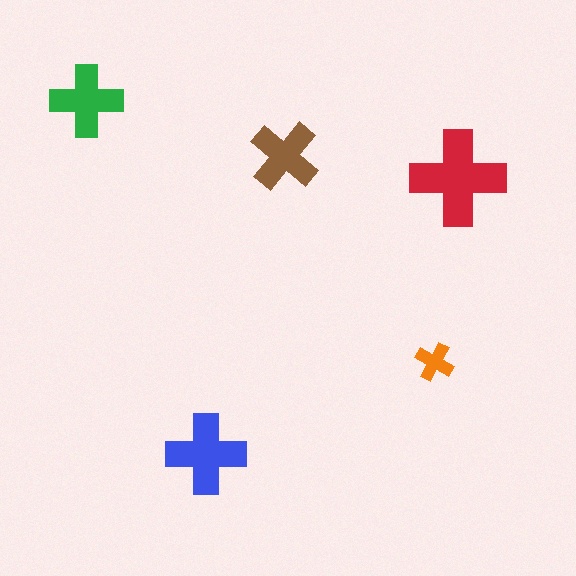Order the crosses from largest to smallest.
the red one, the blue one, the green one, the brown one, the orange one.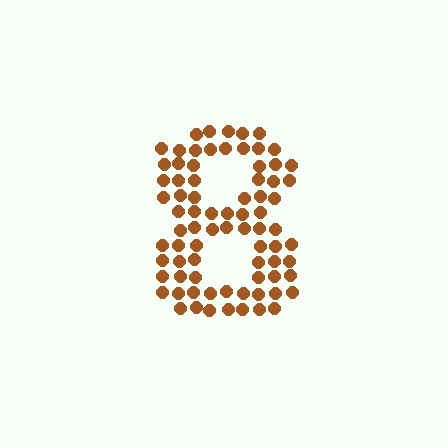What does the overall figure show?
The overall figure shows the digit 8.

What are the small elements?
The small elements are circles.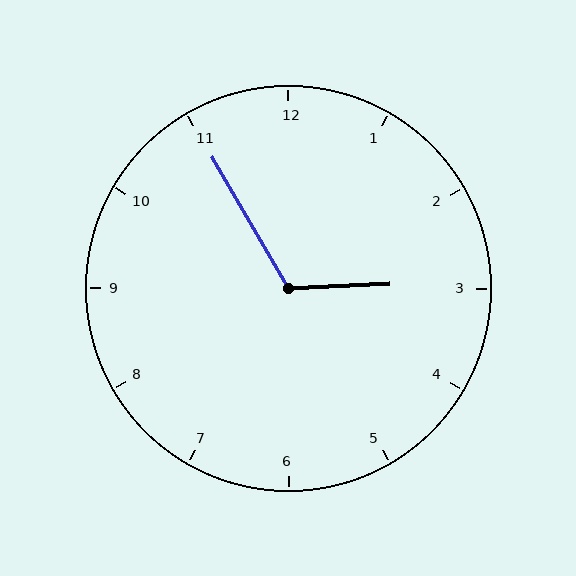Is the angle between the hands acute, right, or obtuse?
It is obtuse.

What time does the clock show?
2:55.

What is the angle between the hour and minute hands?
Approximately 118 degrees.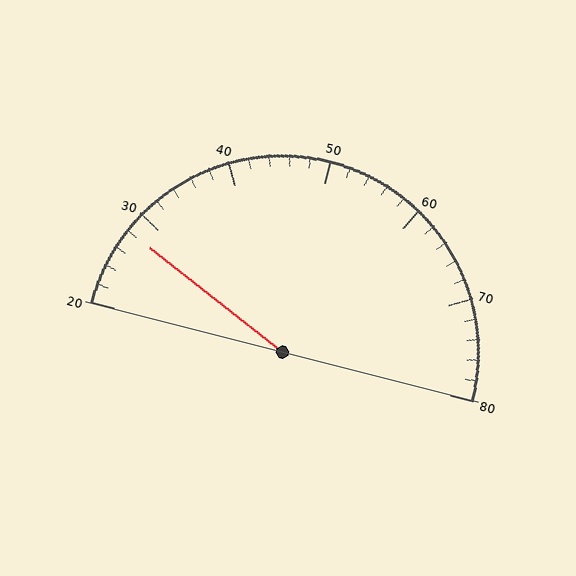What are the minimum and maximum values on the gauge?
The gauge ranges from 20 to 80.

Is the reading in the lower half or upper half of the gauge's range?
The reading is in the lower half of the range (20 to 80).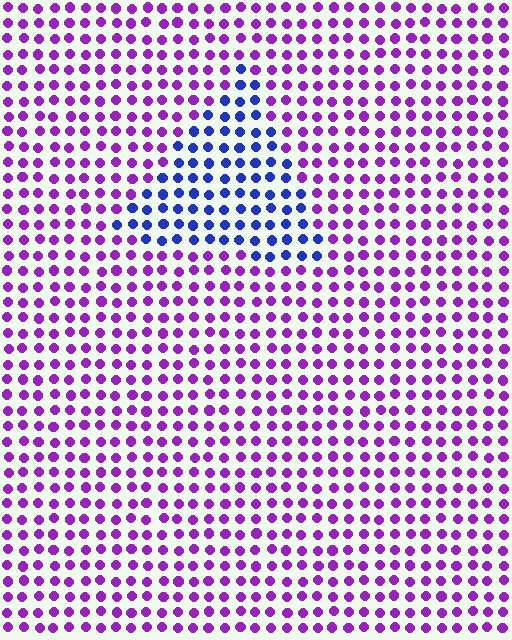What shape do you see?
I see a triangle.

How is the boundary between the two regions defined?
The boundary is defined purely by a slight shift in hue (about 54 degrees). Spacing, size, and orientation are identical on both sides.